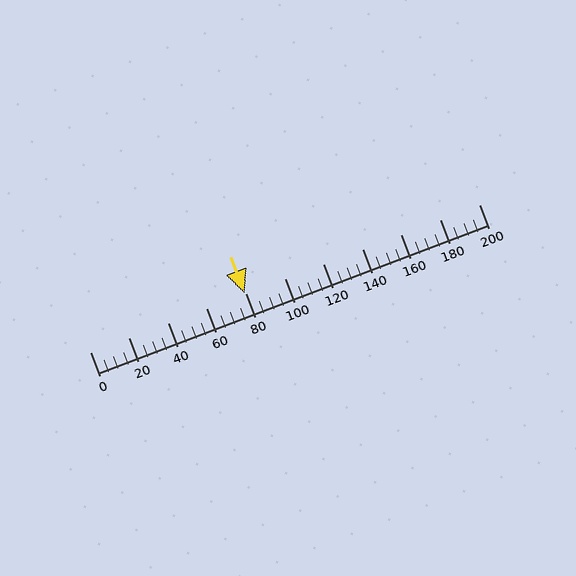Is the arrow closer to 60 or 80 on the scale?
The arrow is closer to 80.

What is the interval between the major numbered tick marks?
The major tick marks are spaced 20 units apart.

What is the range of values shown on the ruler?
The ruler shows values from 0 to 200.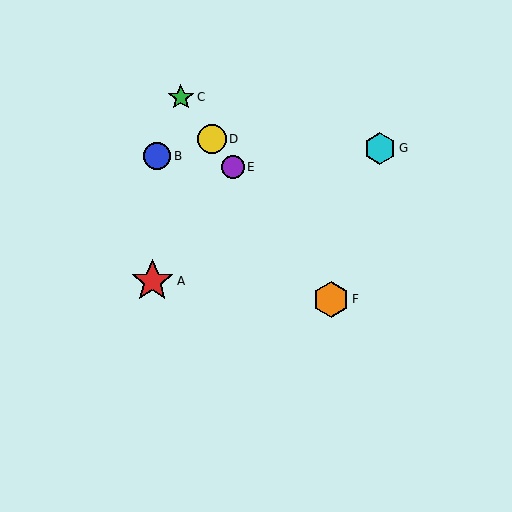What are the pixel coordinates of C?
Object C is at (181, 97).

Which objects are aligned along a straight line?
Objects C, D, E, F are aligned along a straight line.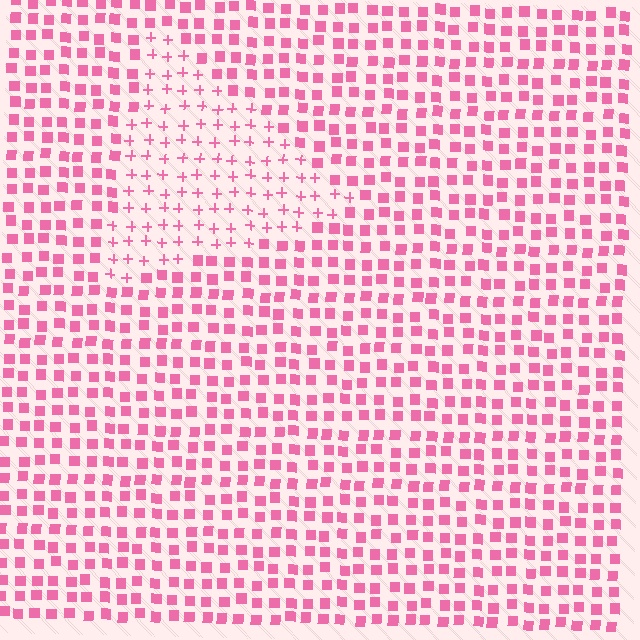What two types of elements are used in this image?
The image uses plus signs inside the triangle region and squares outside it.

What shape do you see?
I see a triangle.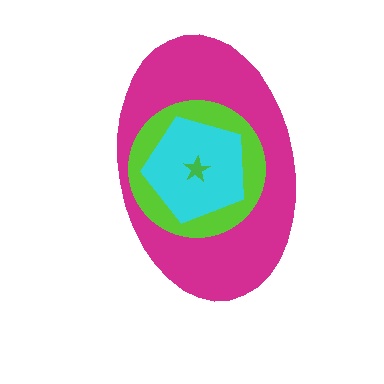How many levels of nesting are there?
4.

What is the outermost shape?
The magenta ellipse.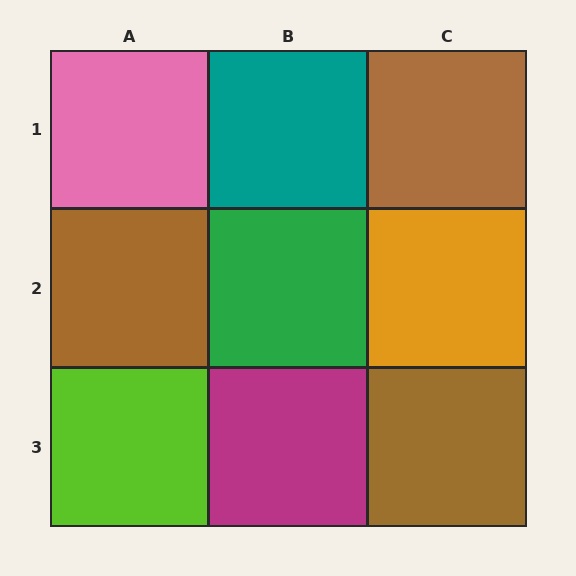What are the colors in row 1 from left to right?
Pink, teal, brown.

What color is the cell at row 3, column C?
Brown.